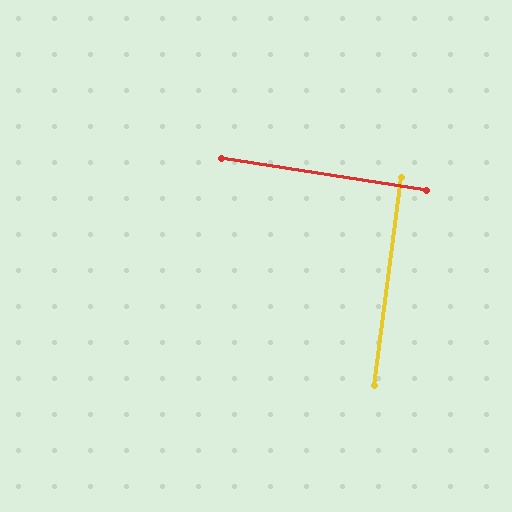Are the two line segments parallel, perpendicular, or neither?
Perpendicular — they meet at approximately 88°.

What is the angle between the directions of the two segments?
Approximately 88 degrees.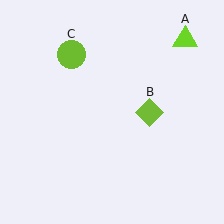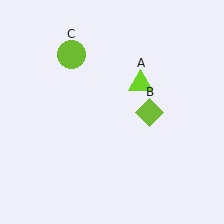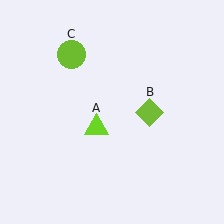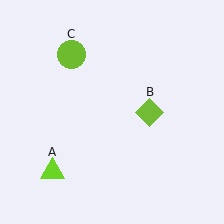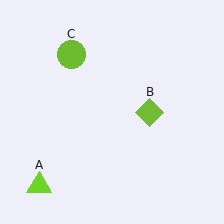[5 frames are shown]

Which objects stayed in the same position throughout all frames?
Lime diamond (object B) and lime circle (object C) remained stationary.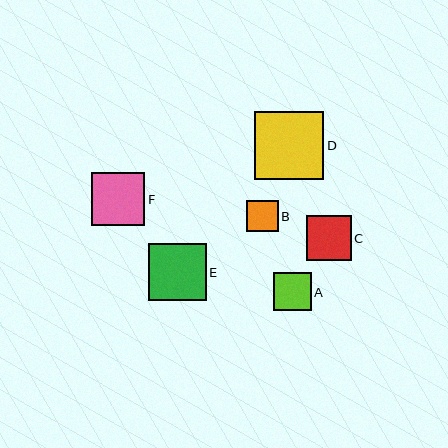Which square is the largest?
Square D is the largest with a size of approximately 69 pixels.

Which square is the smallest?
Square B is the smallest with a size of approximately 31 pixels.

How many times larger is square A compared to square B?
Square A is approximately 1.2 times the size of square B.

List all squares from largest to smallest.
From largest to smallest: D, E, F, C, A, B.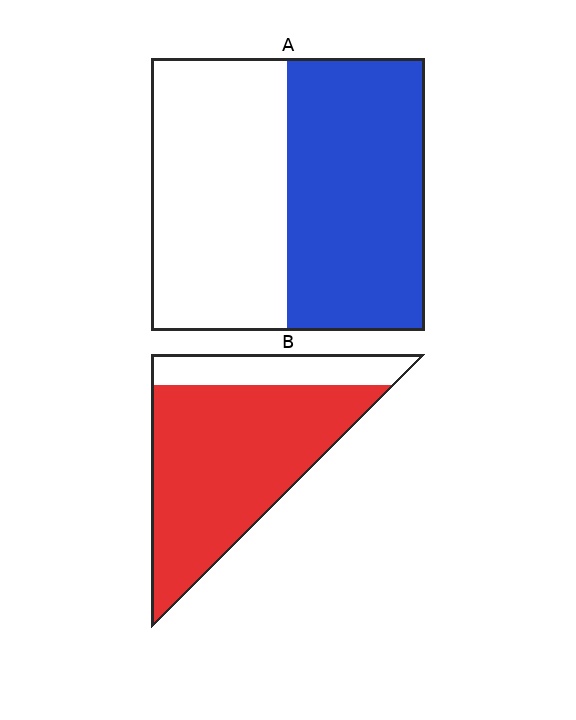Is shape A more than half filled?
Roughly half.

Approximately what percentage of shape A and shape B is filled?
A is approximately 50% and B is approximately 80%.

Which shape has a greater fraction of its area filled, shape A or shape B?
Shape B.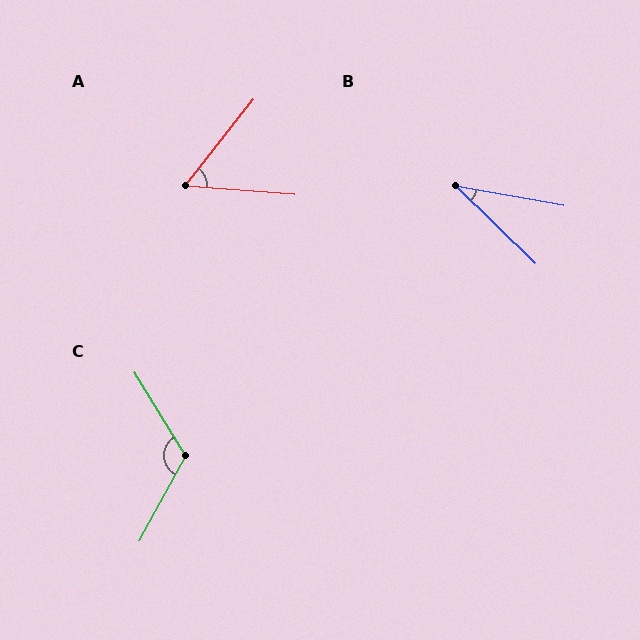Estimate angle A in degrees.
Approximately 56 degrees.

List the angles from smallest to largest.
B (34°), A (56°), C (120°).